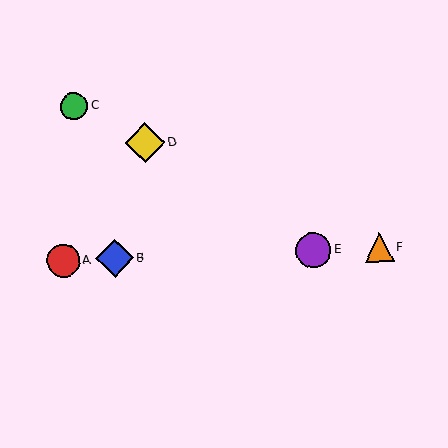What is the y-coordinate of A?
Object A is at y≈261.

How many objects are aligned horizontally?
4 objects (A, B, E, F) are aligned horizontally.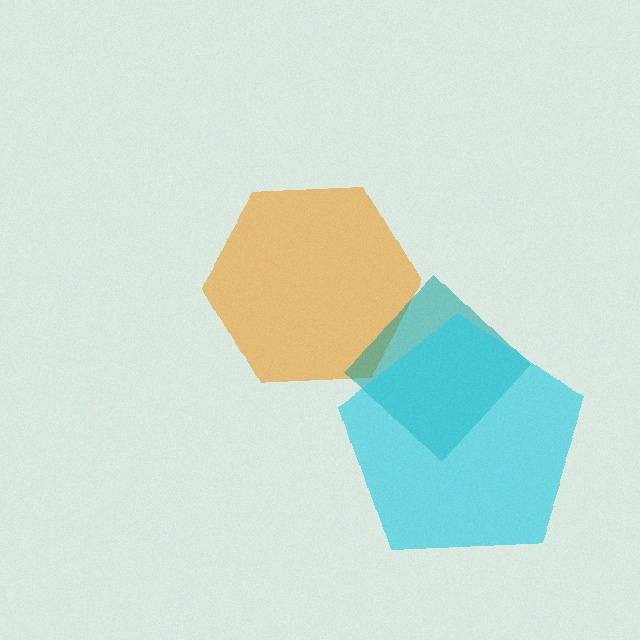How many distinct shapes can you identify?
There are 3 distinct shapes: an orange hexagon, a teal diamond, a cyan pentagon.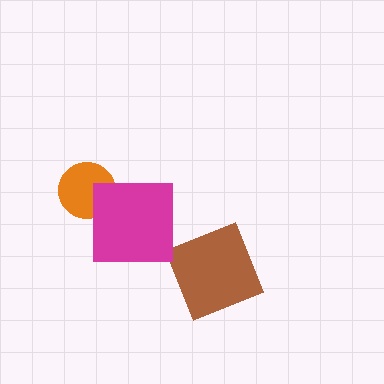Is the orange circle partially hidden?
Yes, it is partially covered by another shape.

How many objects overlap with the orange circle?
1 object overlaps with the orange circle.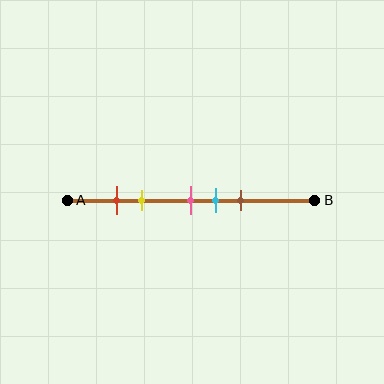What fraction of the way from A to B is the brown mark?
The brown mark is approximately 70% (0.7) of the way from A to B.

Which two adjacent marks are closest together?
The red and yellow marks are the closest adjacent pair.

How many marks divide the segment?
There are 5 marks dividing the segment.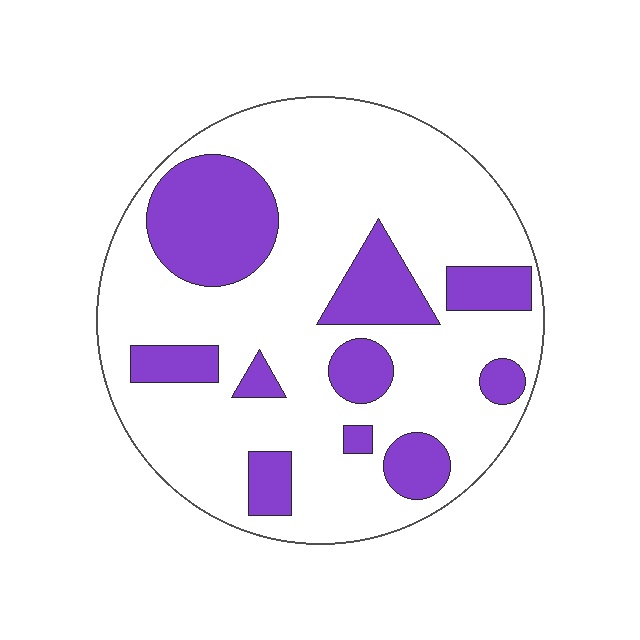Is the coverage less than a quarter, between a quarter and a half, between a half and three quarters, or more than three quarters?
Between a quarter and a half.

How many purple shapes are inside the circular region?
10.